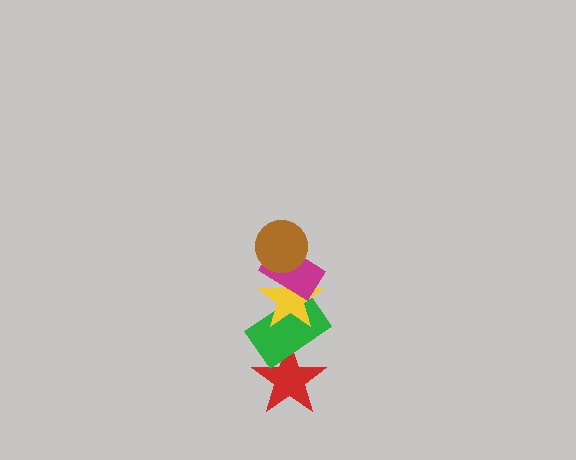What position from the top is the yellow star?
The yellow star is 3rd from the top.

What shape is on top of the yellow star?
The magenta rectangle is on top of the yellow star.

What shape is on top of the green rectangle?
The yellow star is on top of the green rectangle.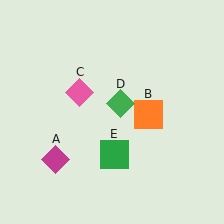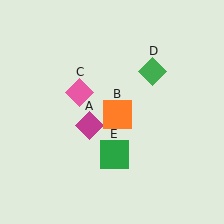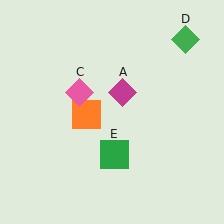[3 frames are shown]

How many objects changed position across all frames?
3 objects changed position: magenta diamond (object A), orange square (object B), green diamond (object D).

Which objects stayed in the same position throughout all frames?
Pink diamond (object C) and green square (object E) remained stationary.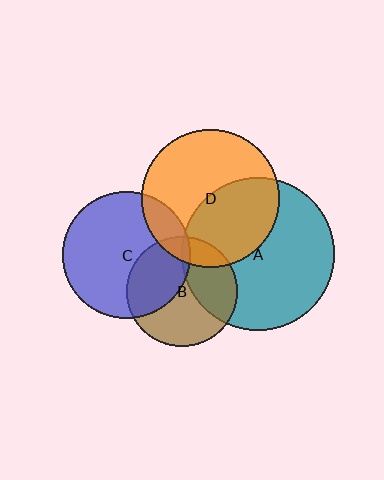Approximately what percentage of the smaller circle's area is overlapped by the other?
Approximately 15%.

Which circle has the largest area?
Circle A (teal).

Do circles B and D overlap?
Yes.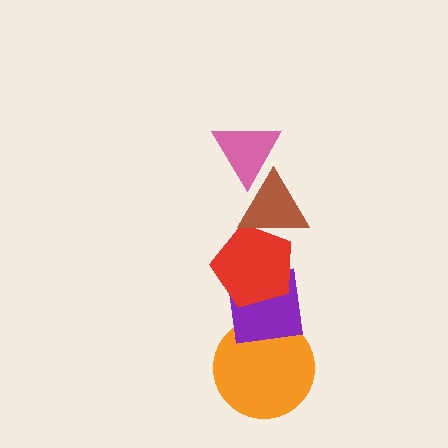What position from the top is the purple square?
The purple square is 4th from the top.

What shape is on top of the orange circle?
The purple square is on top of the orange circle.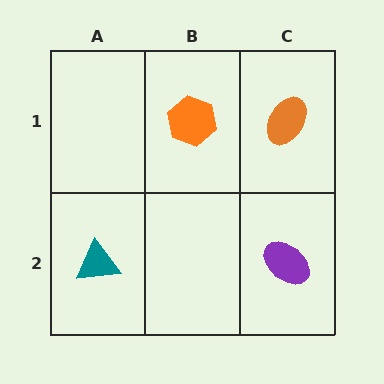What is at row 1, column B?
An orange hexagon.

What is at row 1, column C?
An orange ellipse.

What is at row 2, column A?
A teal triangle.